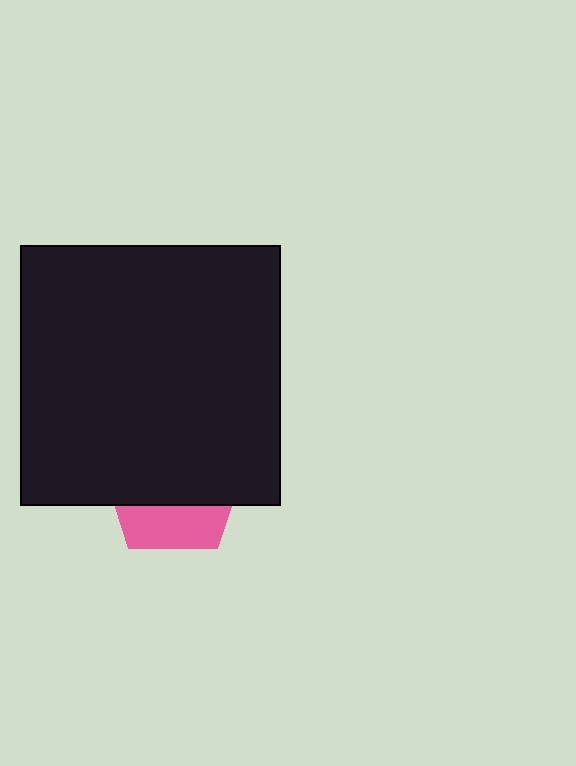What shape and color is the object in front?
The object in front is a black square.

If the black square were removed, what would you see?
You would see the complete pink pentagon.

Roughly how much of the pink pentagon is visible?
A small part of it is visible (roughly 33%).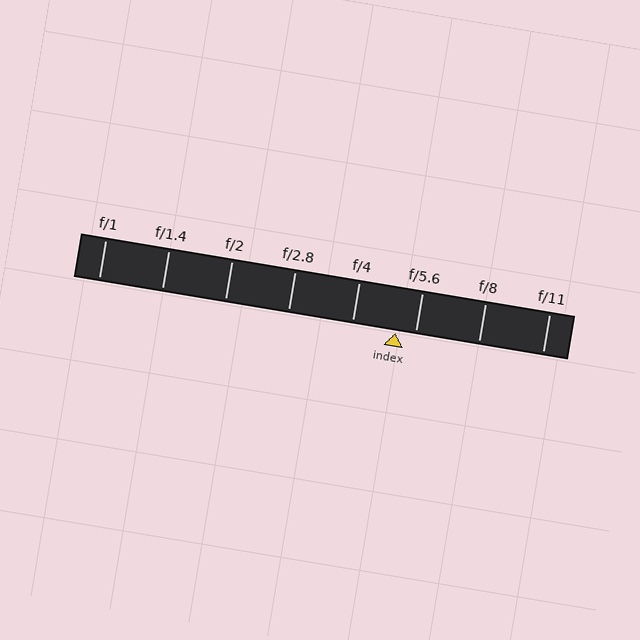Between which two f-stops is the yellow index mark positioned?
The index mark is between f/4 and f/5.6.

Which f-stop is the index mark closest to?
The index mark is closest to f/5.6.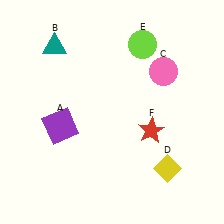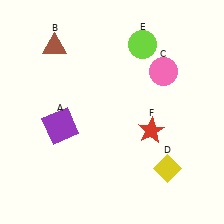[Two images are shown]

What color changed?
The triangle (B) changed from teal in Image 1 to brown in Image 2.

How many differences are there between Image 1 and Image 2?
There is 1 difference between the two images.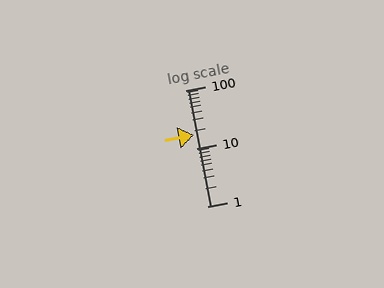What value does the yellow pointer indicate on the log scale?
The pointer indicates approximately 17.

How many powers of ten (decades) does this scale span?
The scale spans 2 decades, from 1 to 100.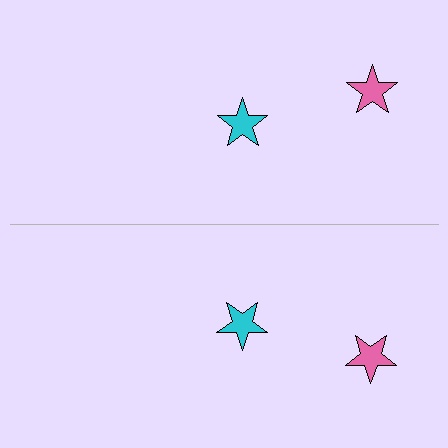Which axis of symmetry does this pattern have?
The pattern has a horizontal axis of symmetry running through the center of the image.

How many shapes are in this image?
There are 4 shapes in this image.